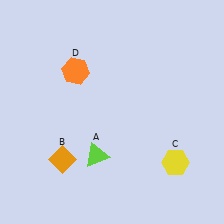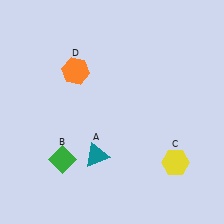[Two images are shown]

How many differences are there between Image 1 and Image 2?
There are 2 differences between the two images.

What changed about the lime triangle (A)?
In Image 1, A is lime. In Image 2, it changed to teal.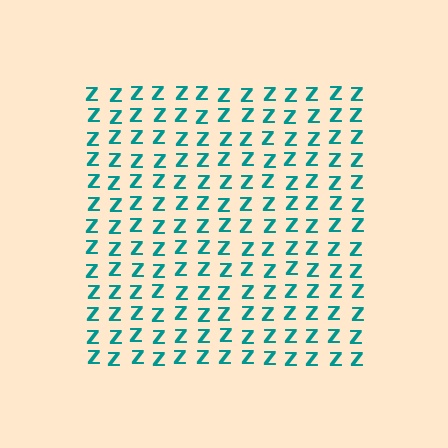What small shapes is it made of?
It is made of small letter Z's.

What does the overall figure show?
The overall figure shows a square.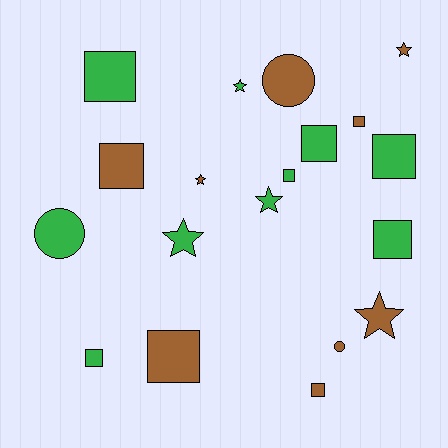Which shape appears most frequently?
Square, with 10 objects.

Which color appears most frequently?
Green, with 10 objects.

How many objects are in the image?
There are 19 objects.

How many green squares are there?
There are 6 green squares.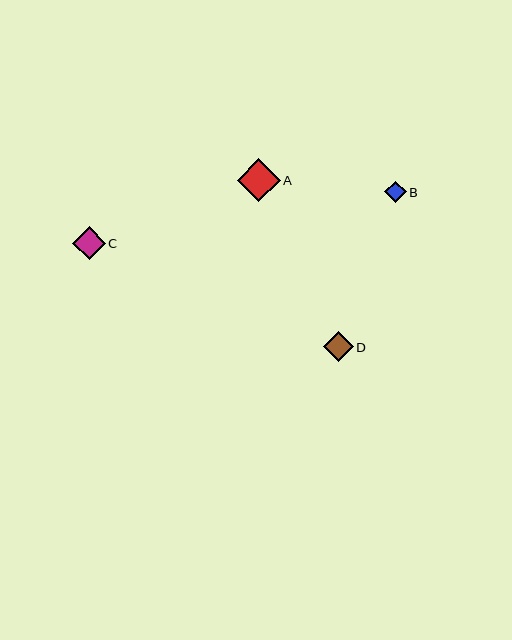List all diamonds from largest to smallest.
From largest to smallest: A, C, D, B.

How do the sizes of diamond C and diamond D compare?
Diamond C and diamond D are approximately the same size.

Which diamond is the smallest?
Diamond B is the smallest with a size of approximately 22 pixels.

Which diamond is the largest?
Diamond A is the largest with a size of approximately 43 pixels.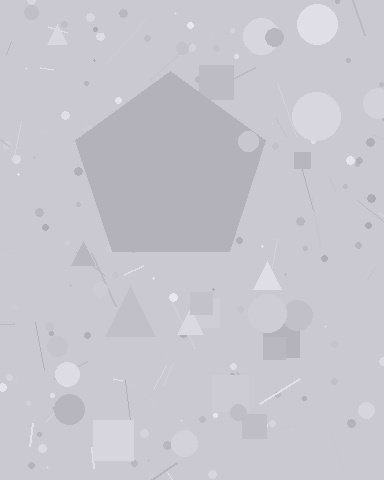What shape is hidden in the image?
A pentagon is hidden in the image.